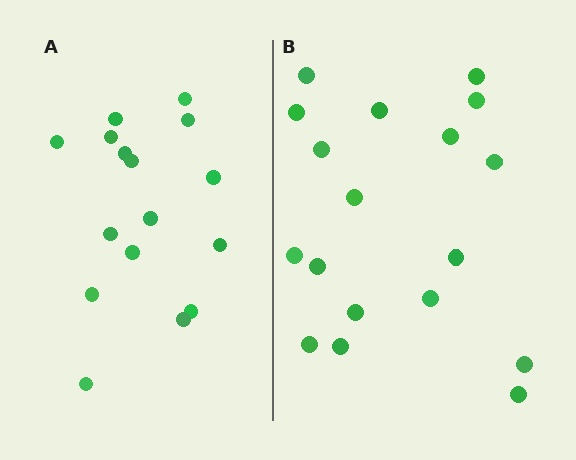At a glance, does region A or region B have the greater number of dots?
Region B (the right region) has more dots.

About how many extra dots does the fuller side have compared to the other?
Region B has just a few more — roughly 2 or 3 more dots than region A.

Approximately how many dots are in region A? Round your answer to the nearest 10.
About 20 dots. (The exact count is 16, which rounds to 20.)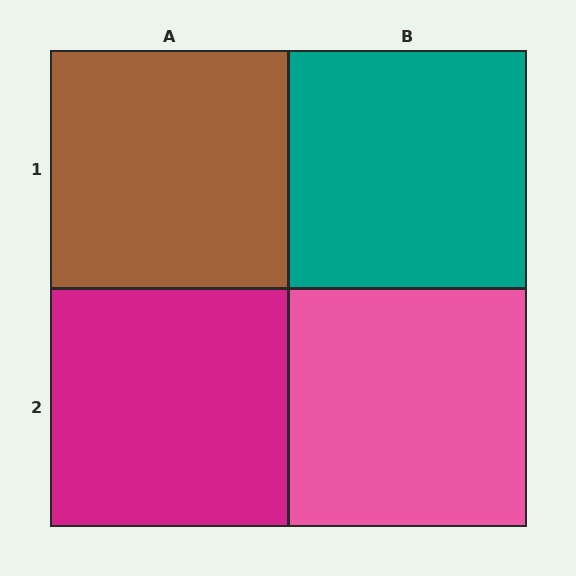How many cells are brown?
1 cell is brown.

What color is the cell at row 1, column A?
Brown.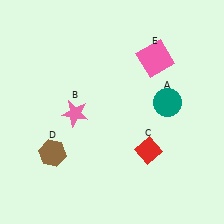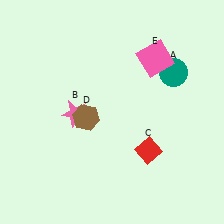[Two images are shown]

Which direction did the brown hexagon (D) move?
The brown hexagon (D) moved up.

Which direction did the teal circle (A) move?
The teal circle (A) moved up.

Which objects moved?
The objects that moved are: the teal circle (A), the brown hexagon (D).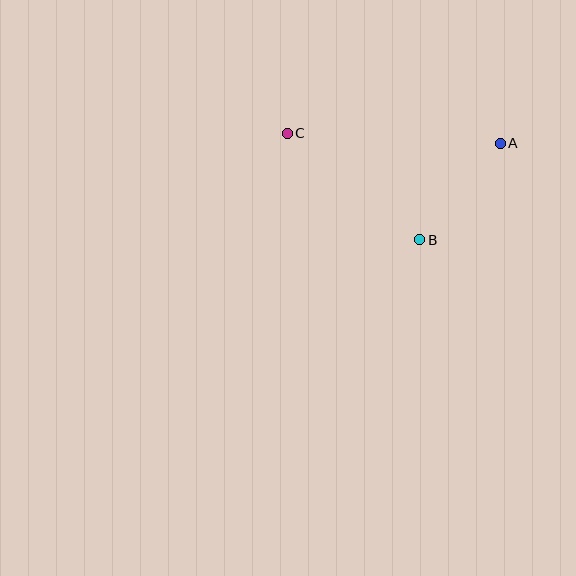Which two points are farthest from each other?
Points A and C are farthest from each other.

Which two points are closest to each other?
Points A and B are closest to each other.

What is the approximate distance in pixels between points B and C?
The distance between B and C is approximately 170 pixels.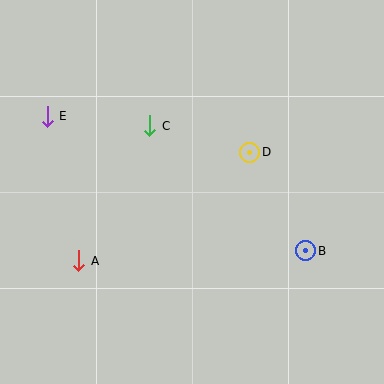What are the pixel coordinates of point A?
Point A is at (79, 261).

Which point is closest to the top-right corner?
Point D is closest to the top-right corner.